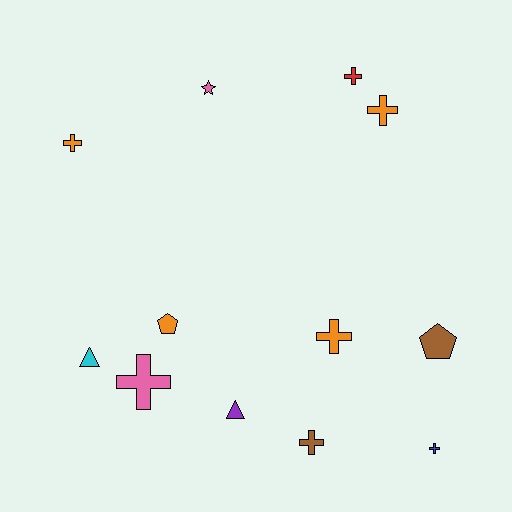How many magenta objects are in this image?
There are no magenta objects.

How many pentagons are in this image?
There are 2 pentagons.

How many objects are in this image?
There are 12 objects.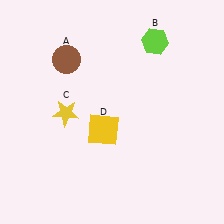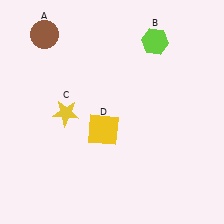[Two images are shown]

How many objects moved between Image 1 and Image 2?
1 object moved between the two images.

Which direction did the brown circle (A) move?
The brown circle (A) moved up.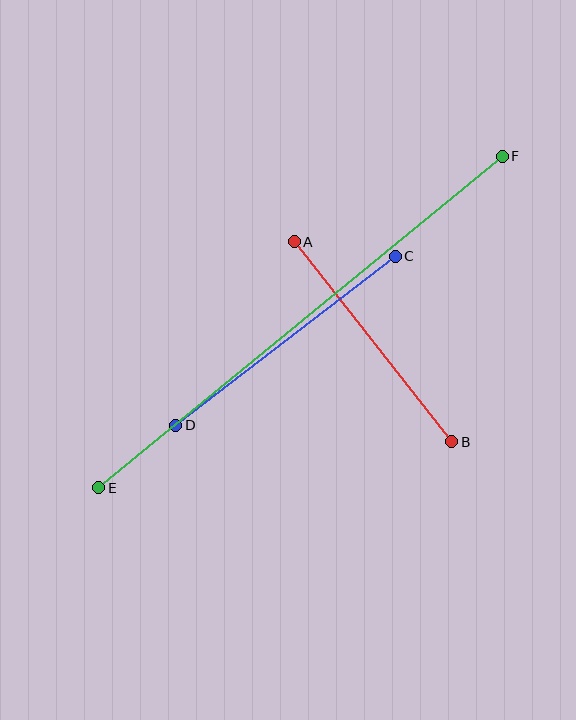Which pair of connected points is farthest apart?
Points E and F are farthest apart.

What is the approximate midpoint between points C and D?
The midpoint is at approximately (286, 341) pixels.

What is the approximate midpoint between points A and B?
The midpoint is at approximately (373, 342) pixels.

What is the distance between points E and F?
The distance is approximately 522 pixels.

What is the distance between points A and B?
The distance is approximately 255 pixels.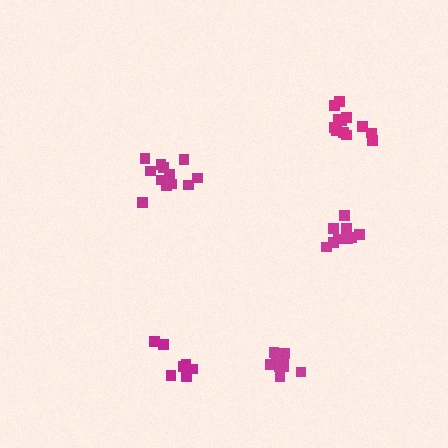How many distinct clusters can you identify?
There are 5 distinct clusters.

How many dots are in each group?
Group 1: 11 dots, Group 2: 7 dots, Group 3: 12 dots, Group 4: 12 dots, Group 5: 9 dots (51 total).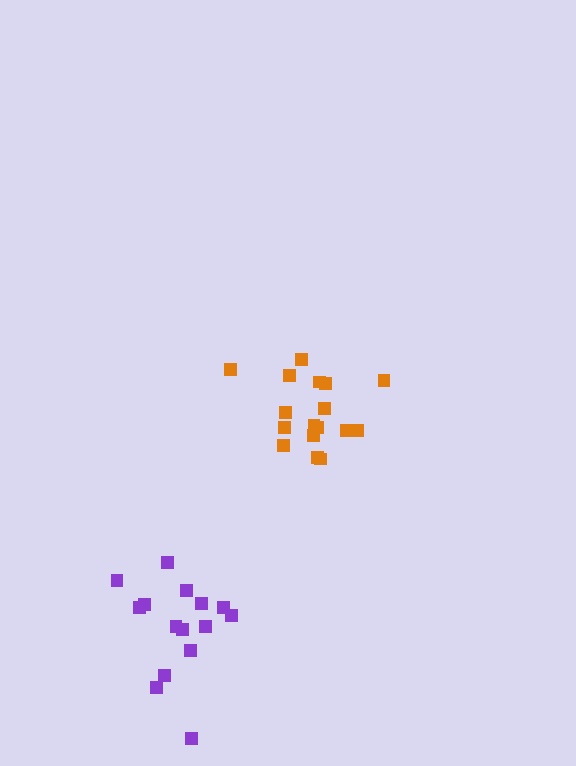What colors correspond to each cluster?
The clusters are colored: purple, orange.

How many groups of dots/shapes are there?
There are 2 groups.